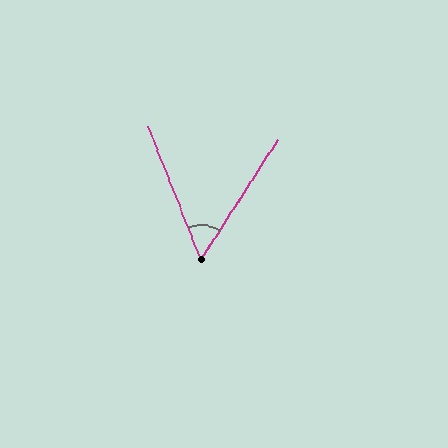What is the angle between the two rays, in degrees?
Approximately 54 degrees.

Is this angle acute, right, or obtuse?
It is acute.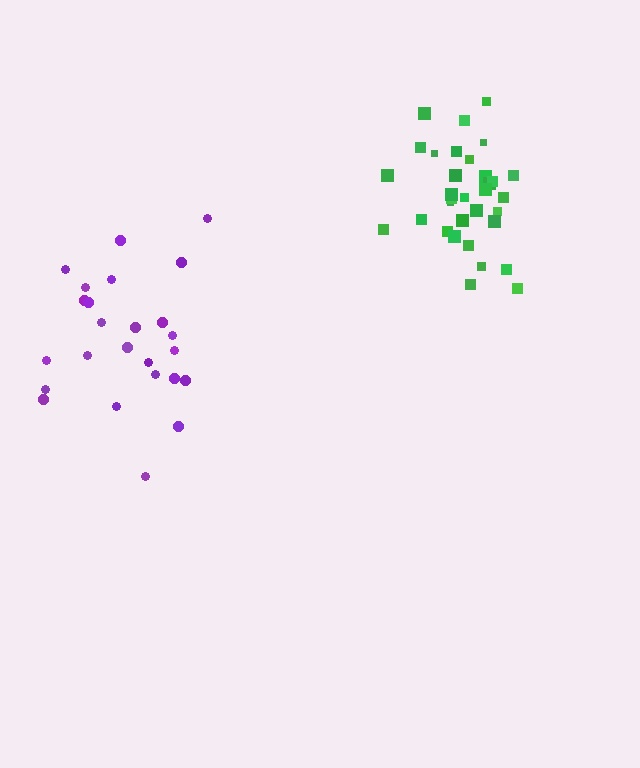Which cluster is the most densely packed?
Green.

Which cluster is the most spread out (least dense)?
Purple.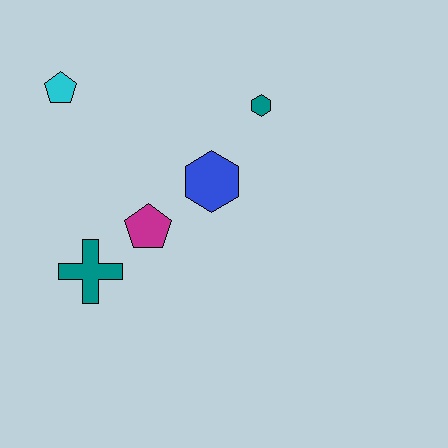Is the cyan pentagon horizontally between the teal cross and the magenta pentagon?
No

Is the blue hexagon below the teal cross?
No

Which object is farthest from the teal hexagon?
The teal cross is farthest from the teal hexagon.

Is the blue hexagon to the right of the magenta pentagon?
Yes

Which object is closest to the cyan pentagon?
The magenta pentagon is closest to the cyan pentagon.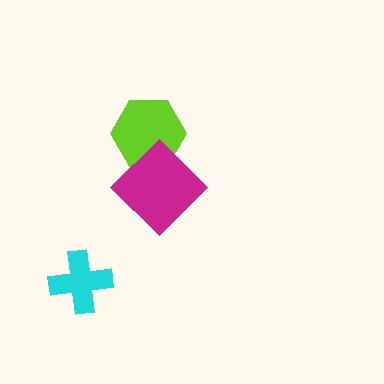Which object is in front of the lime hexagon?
The magenta diamond is in front of the lime hexagon.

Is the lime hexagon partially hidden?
Yes, it is partially covered by another shape.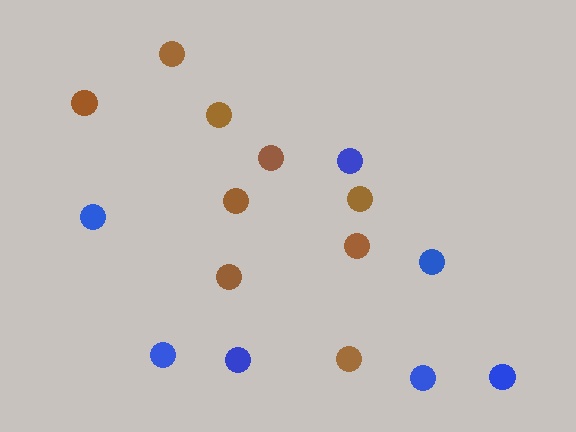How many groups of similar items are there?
There are 2 groups: one group of brown circles (9) and one group of blue circles (7).